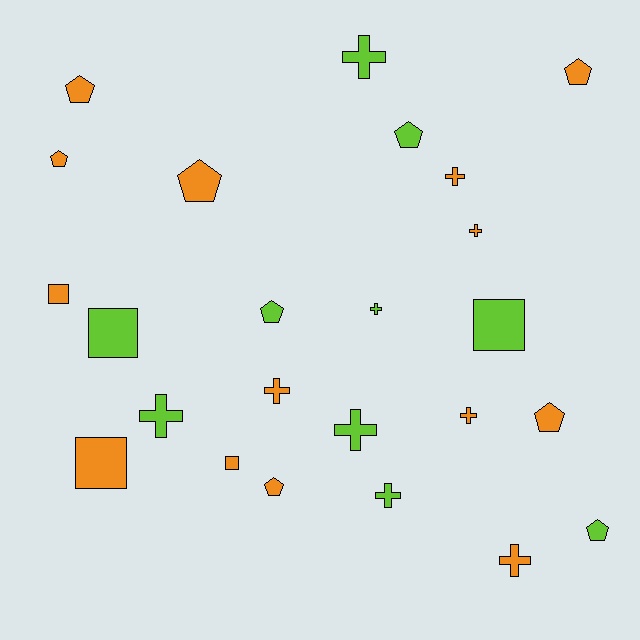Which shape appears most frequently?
Cross, with 10 objects.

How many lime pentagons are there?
There are 3 lime pentagons.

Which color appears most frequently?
Orange, with 14 objects.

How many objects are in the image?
There are 24 objects.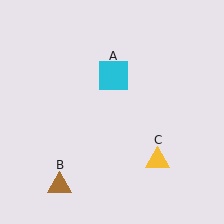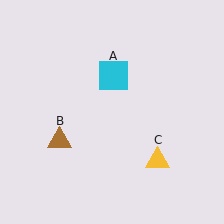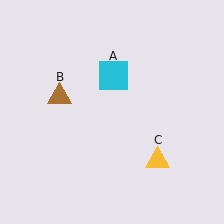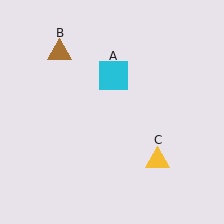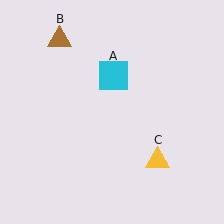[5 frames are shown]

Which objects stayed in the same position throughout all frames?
Cyan square (object A) and yellow triangle (object C) remained stationary.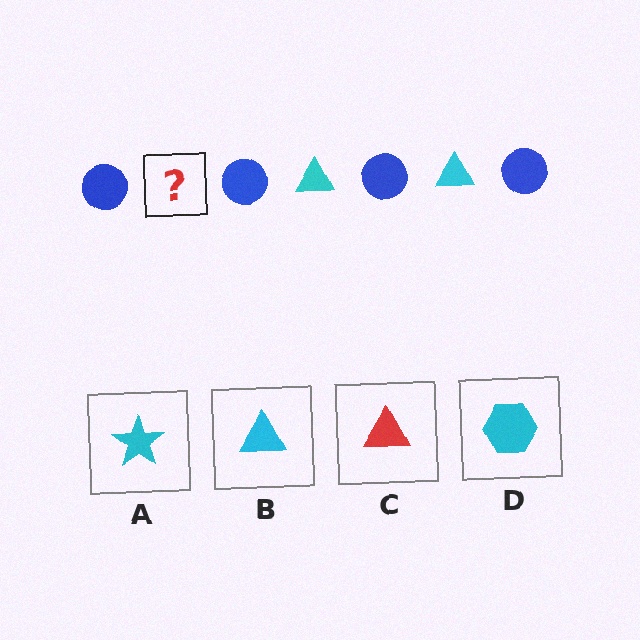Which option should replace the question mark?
Option B.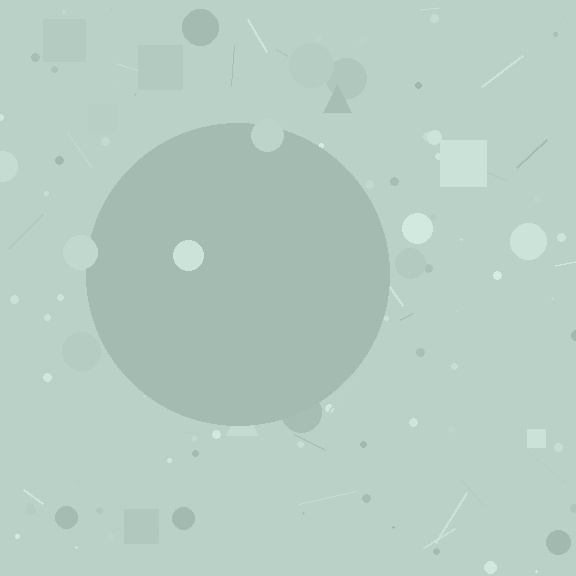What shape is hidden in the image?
A circle is hidden in the image.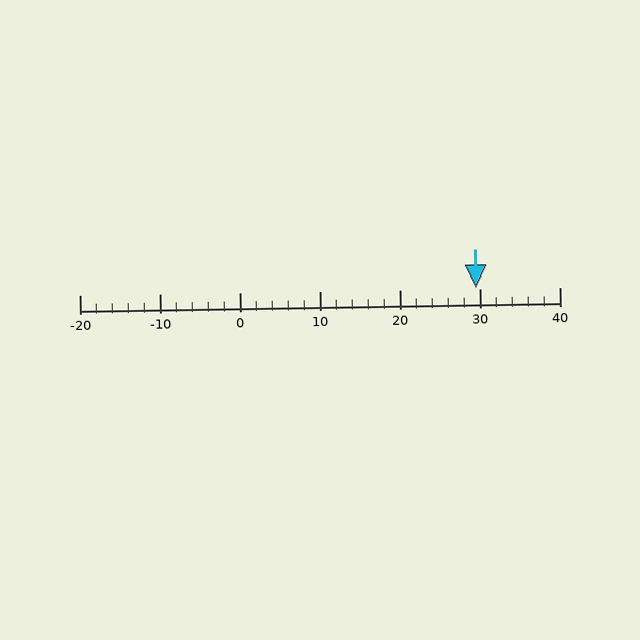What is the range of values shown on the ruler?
The ruler shows values from -20 to 40.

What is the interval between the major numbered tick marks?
The major tick marks are spaced 10 units apart.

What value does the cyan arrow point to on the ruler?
The cyan arrow points to approximately 30.